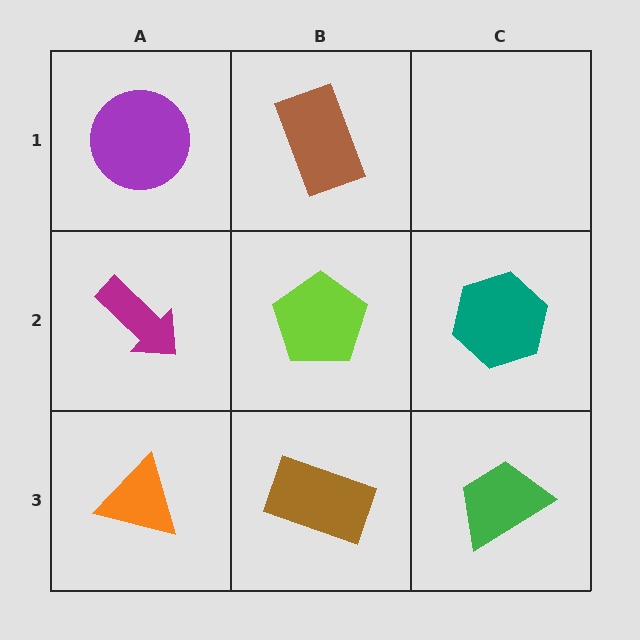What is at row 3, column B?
A brown rectangle.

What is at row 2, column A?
A magenta arrow.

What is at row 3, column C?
A green trapezoid.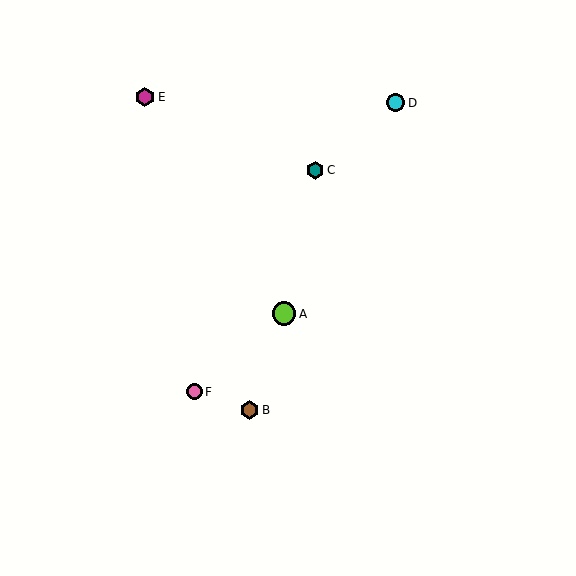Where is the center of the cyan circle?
The center of the cyan circle is at (395, 103).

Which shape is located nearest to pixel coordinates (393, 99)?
The cyan circle (labeled D) at (395, 103) is nearest to that location.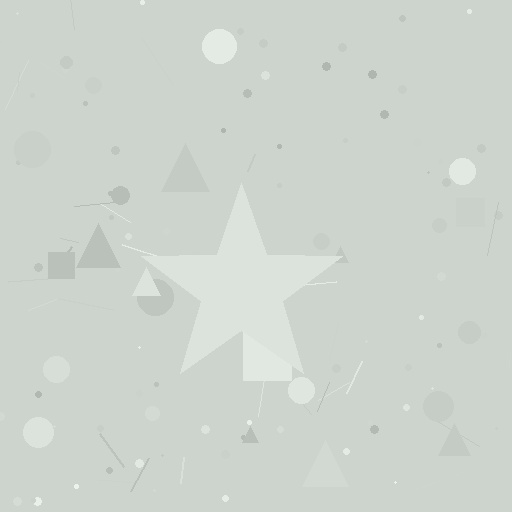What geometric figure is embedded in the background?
A star is embedded in the background.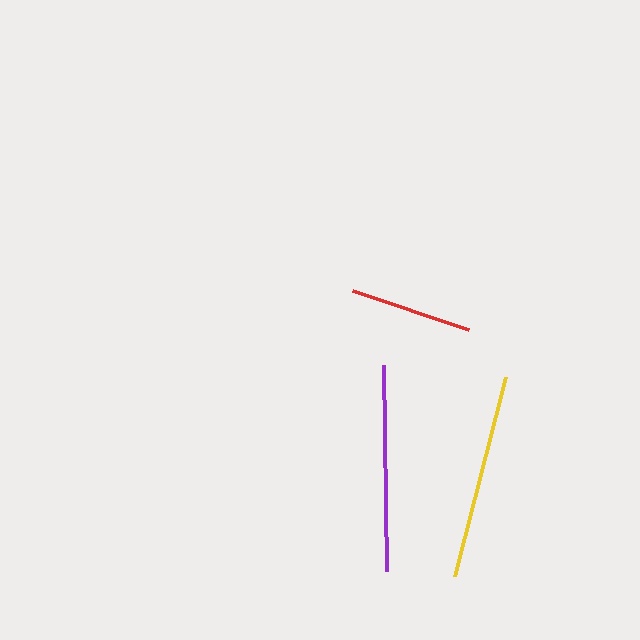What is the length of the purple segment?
The purple segment is approximately 206 pixels long.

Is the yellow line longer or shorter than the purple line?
The purple line is longer than the yellow line.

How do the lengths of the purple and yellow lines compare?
The purple and yellow lines are approximately the same length.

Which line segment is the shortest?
The red line is the shortest at approximately 123 pixels.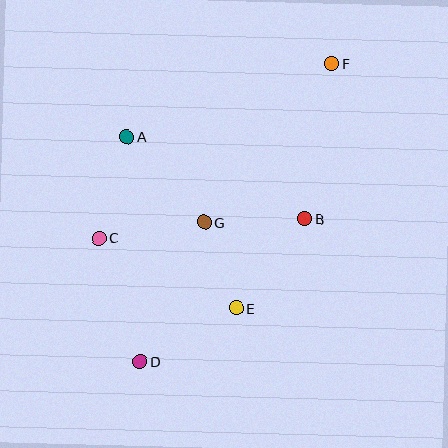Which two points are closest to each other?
Points E and G are closest to each other.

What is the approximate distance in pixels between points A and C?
The distance between A and C is approximately 105 pixels.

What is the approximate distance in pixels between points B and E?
The distance between B and E is approximately 113 pixels.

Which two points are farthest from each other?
Points D and F are farthest from each other.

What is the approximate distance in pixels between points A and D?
The distance between A and D is approximately 225 pixels.